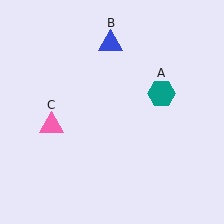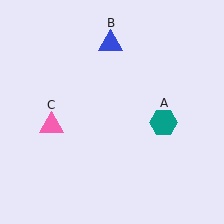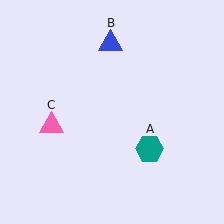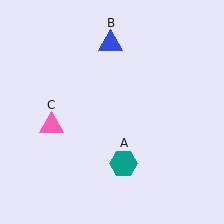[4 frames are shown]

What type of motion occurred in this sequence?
The teal hexagon (object A) rotated clockwise around the center of the scene.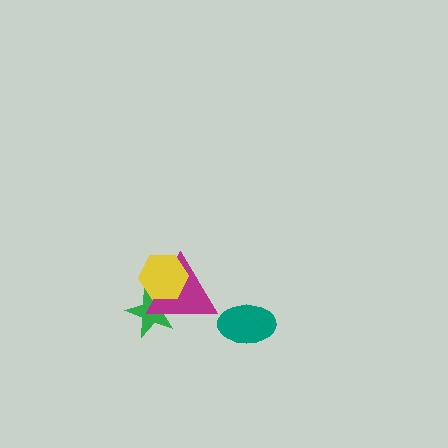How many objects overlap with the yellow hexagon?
2 objects overlap with the yellow hexagon.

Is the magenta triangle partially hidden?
Yes, it is partially covered by another shape.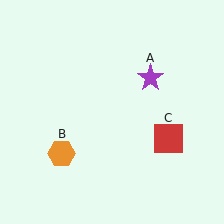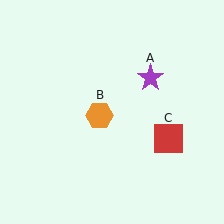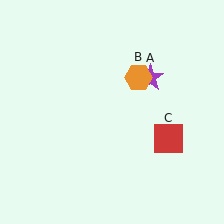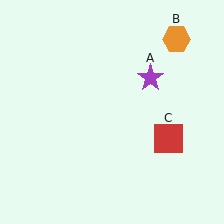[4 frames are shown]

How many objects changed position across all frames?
1 object changed position: orange hexagon (object B).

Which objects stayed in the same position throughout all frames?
Purple star (object A) and red square (object C) remained stationary.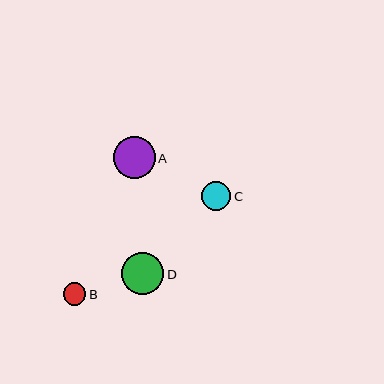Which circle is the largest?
Circle D is the largest with a size of approximately 43 pixels.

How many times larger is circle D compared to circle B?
Circle D is approximately 1.9 times the size of circle B.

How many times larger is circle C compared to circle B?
Circle C is approximately 1.3 times the size of circle B.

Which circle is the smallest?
Circle B is the smallest with a size of approximately 22 pixels.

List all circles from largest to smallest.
From largest to smallest: D, A, C, B.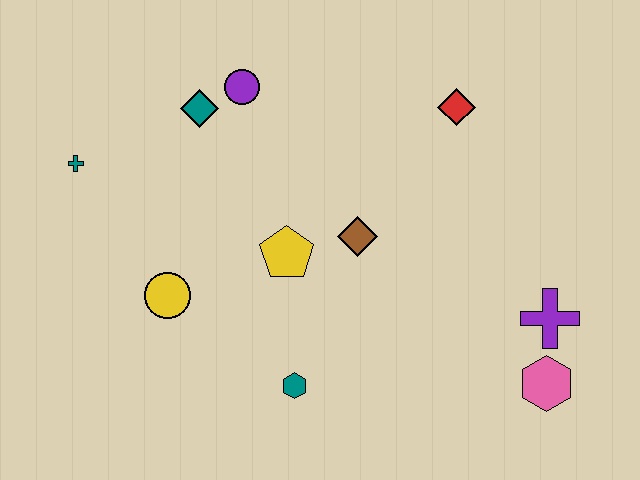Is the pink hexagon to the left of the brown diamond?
No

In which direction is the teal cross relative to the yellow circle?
The teal cross is above the yellow circle.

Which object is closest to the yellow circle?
The yellow pentagon is closest to the yellow circle.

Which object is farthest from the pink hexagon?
The teal cross is farthest from the pink hexagon.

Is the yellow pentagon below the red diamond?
Yes